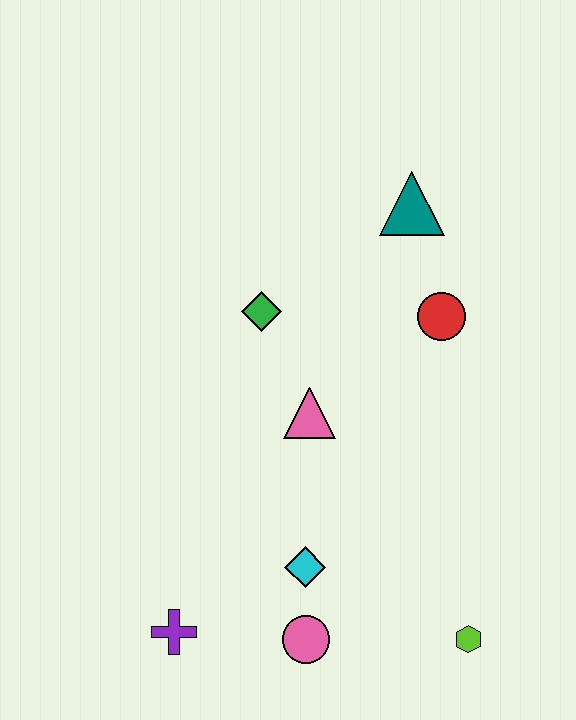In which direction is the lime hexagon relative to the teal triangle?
The lime hexagon is below the teal triangle.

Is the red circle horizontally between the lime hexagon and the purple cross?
Yes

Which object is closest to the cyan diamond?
The pink circle is closest to the cyan diamond.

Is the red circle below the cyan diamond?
No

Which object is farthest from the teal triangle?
The purple cross is farthest from the teal triangle.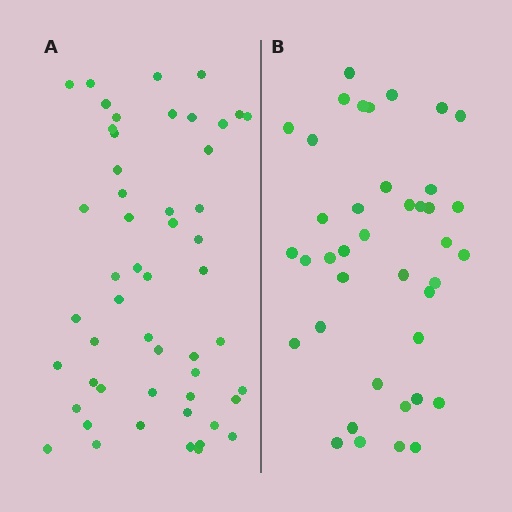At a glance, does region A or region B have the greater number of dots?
Region A (the left region) has more dots.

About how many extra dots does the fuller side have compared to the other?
Region A has roughly 12 or so more dots than region B.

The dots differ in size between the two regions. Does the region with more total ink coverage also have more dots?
No. Region B has more total ink coverage because its dots are larger, but region A actually contains more individual dots. Total area can be misleading — the number of items is what matters here.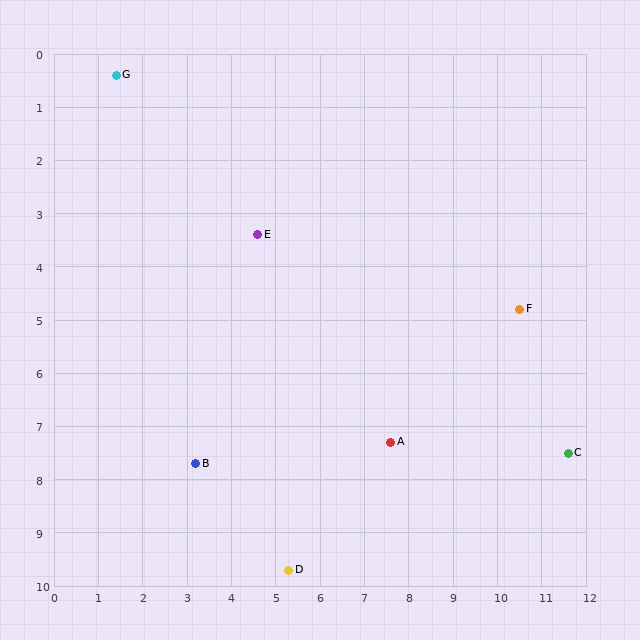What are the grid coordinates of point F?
Point F is at approximately (10.5, 4.8).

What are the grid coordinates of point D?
Point D is at approximately (5.3, 9.7).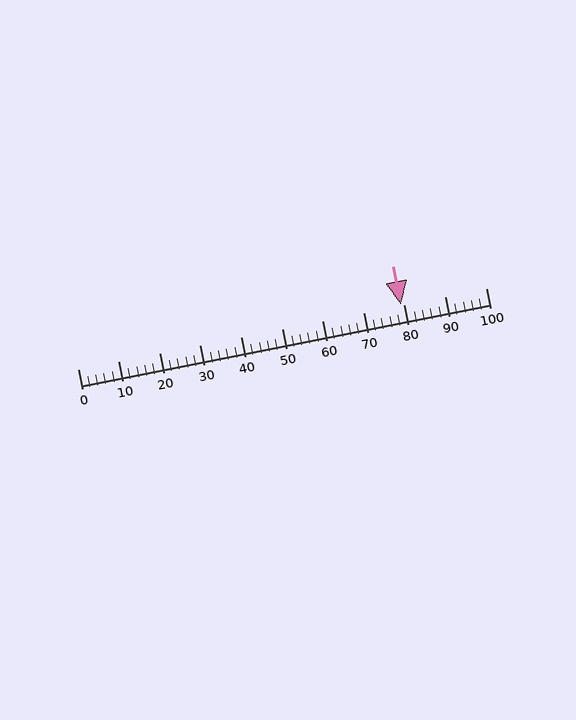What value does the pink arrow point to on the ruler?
The pink arrow points to approximately 79.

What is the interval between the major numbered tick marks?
The major tick marks are spaced 10 units apart.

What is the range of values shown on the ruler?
The ruler shows values from 0 to 100.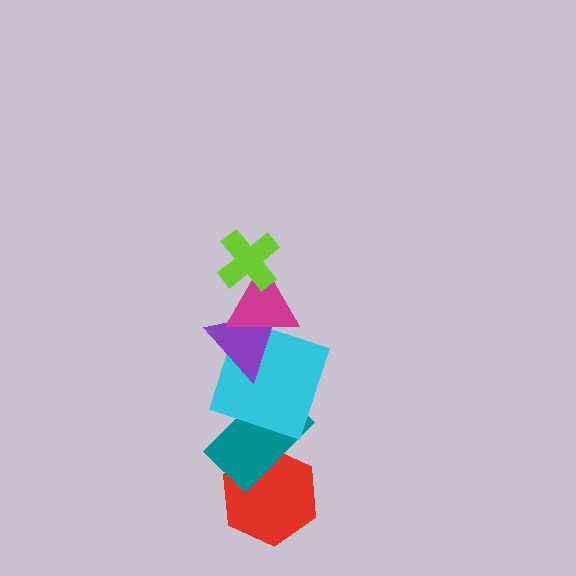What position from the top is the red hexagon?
The red hexagon is 6th from the top.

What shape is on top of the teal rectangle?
The cyan square is on top of the teal rectangle.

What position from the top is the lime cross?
The lime cross is 1st from the top.